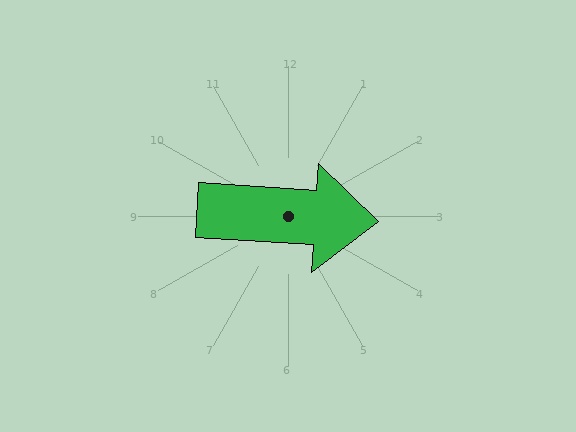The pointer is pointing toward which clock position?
Roughly 3 o'clock.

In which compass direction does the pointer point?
East.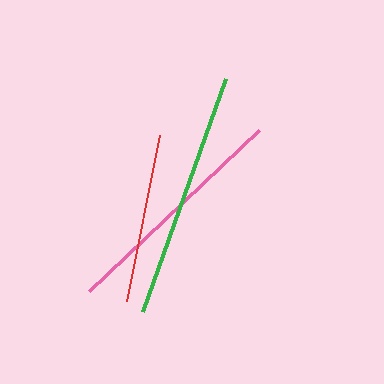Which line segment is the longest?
The green line is the longest at approximately 247 pixels.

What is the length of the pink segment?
The pink segment is approximately 234 pixels long.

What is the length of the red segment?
The red segment is approximately 169 pixels long.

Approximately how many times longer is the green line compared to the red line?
The green line is approximately 1.5 times the length of the red line.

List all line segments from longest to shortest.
From longest to shortest: green, pink, red.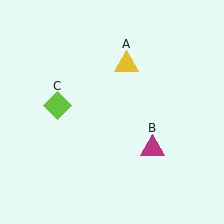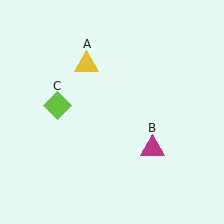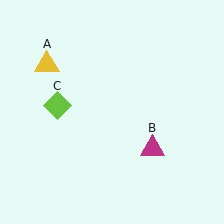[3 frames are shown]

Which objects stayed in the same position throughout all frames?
Magenta triangle (object B) and lime diamond (object C) remained stationary.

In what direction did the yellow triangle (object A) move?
The yellow triangle (object A) moved left.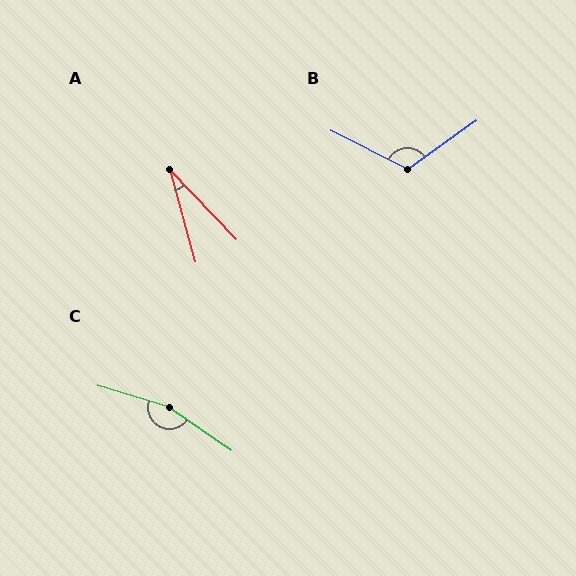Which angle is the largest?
C, at approximately 162 degrees.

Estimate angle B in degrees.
Approximately 118 degrees.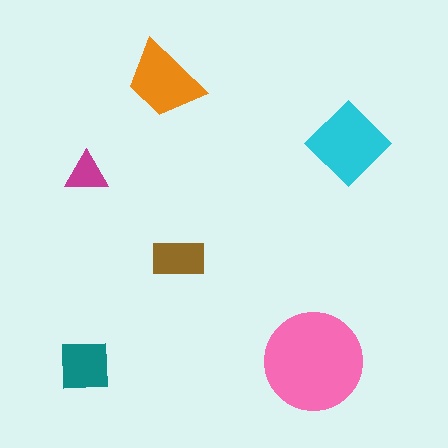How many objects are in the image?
There are 6 objects in the image.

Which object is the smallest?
The magenta triangle.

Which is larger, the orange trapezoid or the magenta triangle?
The orange trapezoid.